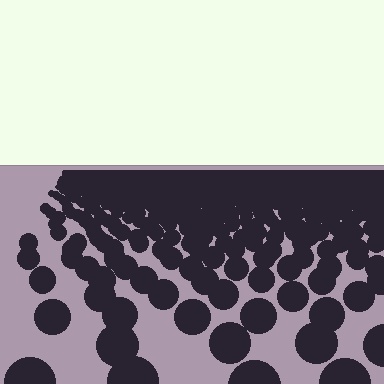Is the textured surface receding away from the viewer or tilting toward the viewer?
The surface is receding away from the viewer. Texture elements get smaller and denser toward the top.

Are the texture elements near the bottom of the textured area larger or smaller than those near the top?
Larger. Near the bottom, elements are closer to the viewer and appear at a bigger on-screen size.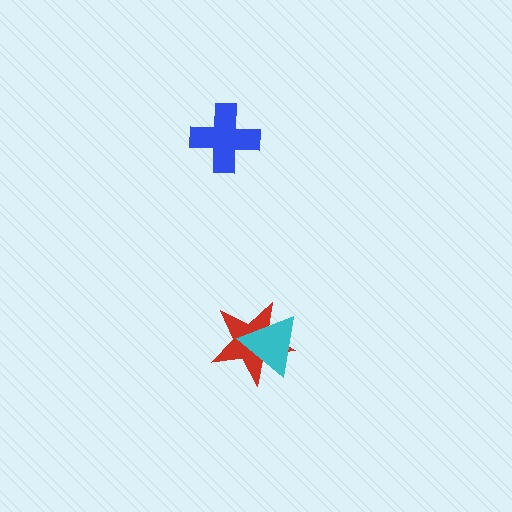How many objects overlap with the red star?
1 object overlaps with the red star.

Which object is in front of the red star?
The cyan triangle is in front of the red star.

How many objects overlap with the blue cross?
0 objects overlap with the blue cross.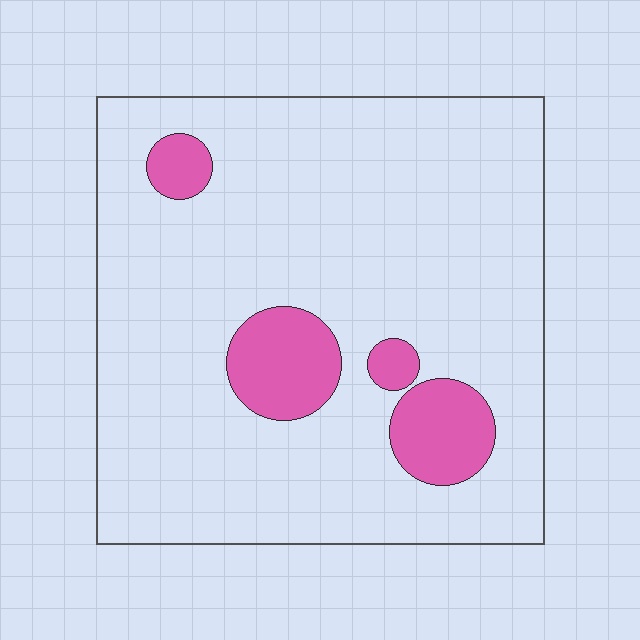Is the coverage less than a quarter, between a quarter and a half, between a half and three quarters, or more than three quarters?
Less than a quarter.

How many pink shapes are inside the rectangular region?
4.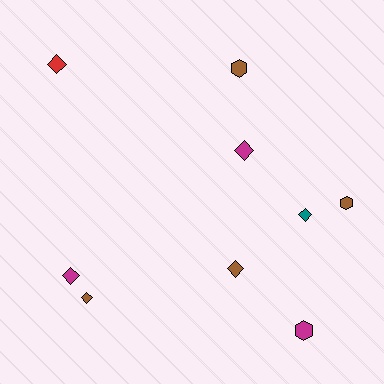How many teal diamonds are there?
There is 1 teal diamond.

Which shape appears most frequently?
Diamond, with 6 objects.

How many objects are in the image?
There are 9 objects.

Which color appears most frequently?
Brown, with 4 objects.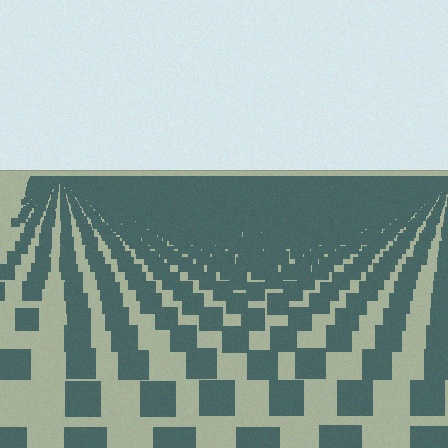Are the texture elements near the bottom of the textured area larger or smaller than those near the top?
Larger. Near the bottom, elements are closer to the viewer and appear at a bigger on-screen size.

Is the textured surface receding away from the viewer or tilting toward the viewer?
The surface is receding away from the viewer. Texture elements get smaller and denser toward the top.